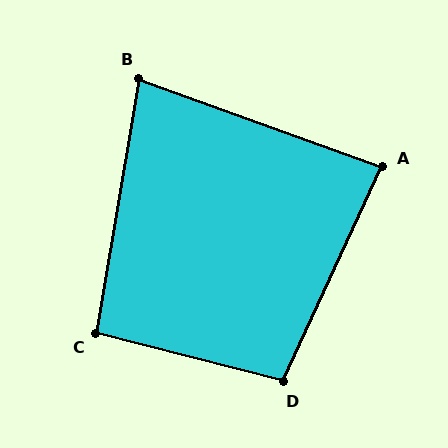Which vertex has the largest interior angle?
D, at approximately 100 degrees.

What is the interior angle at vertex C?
Approximately 95 degrees (approximately right).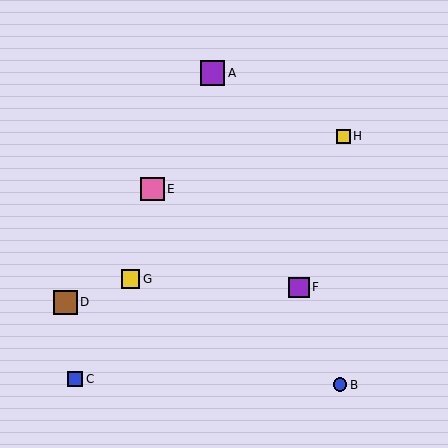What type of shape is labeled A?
Shape A is a purple square.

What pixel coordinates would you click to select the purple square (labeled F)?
Click at (299, 287) to select the purple square F.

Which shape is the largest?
The purple square (labeled A) is the largest.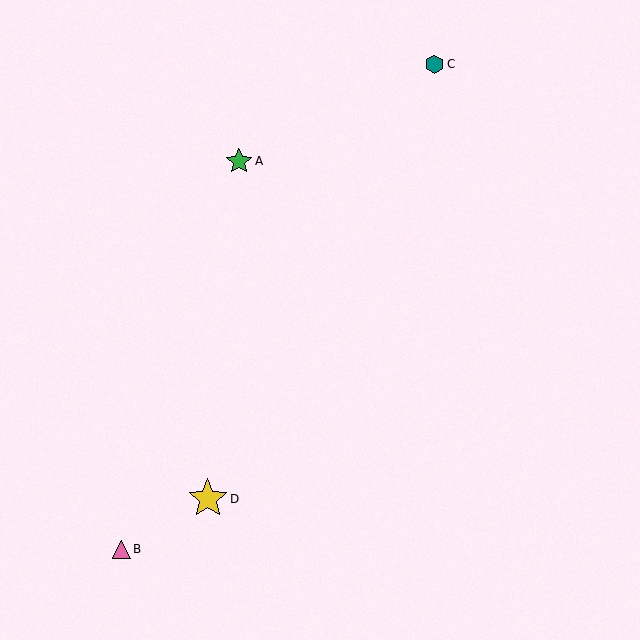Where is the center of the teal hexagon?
The center of the teal hexagon is at (435, 64).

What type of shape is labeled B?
Shape B is a pink triangle.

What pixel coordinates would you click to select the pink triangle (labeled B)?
Click at (121, 549) to select the pink triangle B.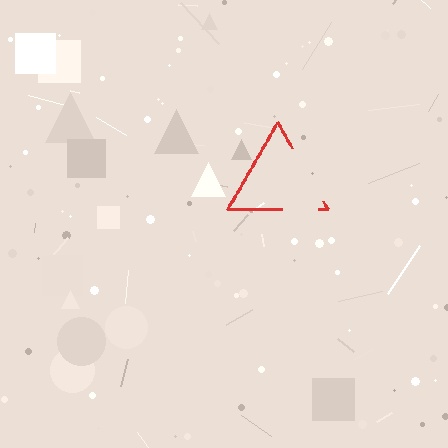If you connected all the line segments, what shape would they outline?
They would outline a triangle.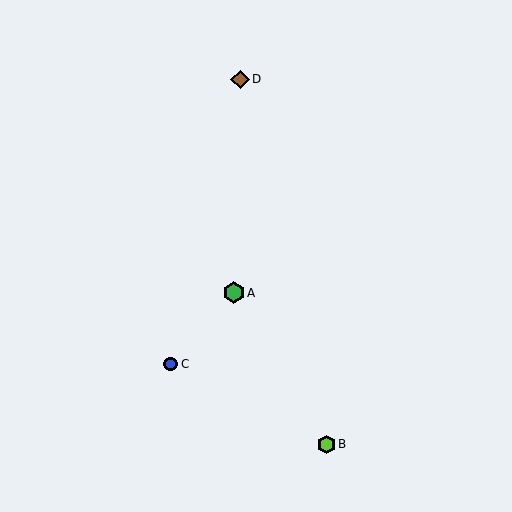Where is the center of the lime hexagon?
The center of the lime hexagon is at (326, 444).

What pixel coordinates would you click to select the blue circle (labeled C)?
Click at (171, 364) to select the blue circle C.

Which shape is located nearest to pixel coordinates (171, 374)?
The blue circle (labeled C) at (171, 364) is nearest to that location.